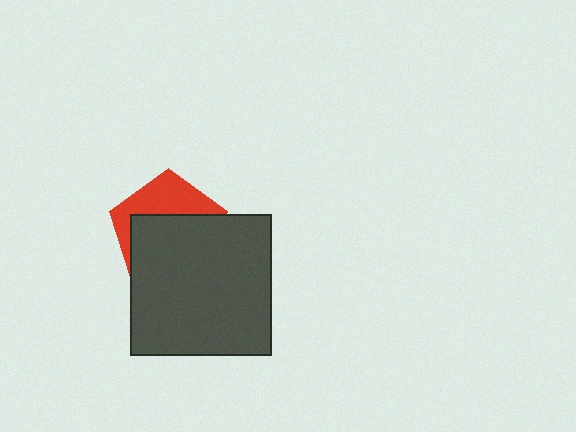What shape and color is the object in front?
The object in front is a dark gray square.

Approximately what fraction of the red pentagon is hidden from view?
Roughly 63% of the red pentagon is hidden behind the dark gray square.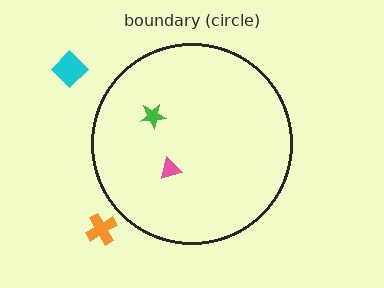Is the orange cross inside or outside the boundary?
Outside.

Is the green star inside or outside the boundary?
Inside.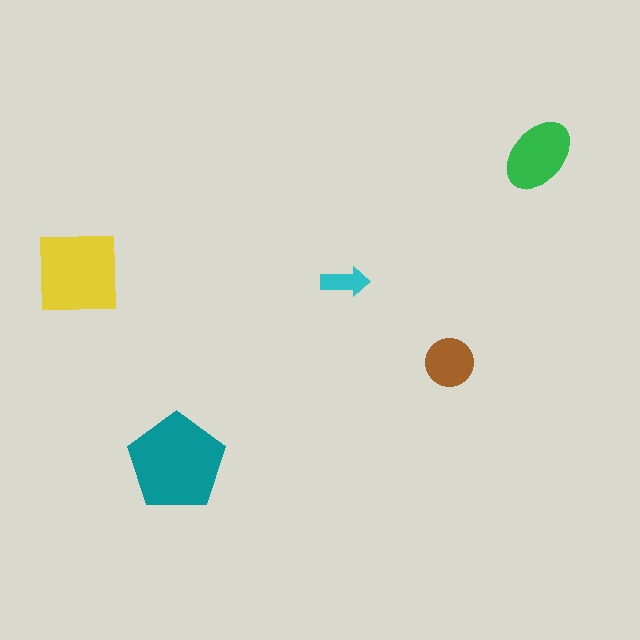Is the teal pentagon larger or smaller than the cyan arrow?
Larger.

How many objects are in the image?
There are 5 objects in the image.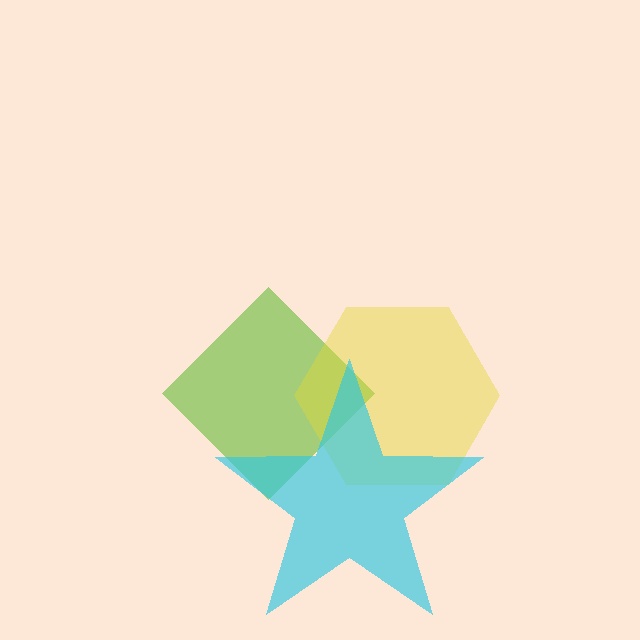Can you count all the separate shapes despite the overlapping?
Yes, there are 3 separate shapes.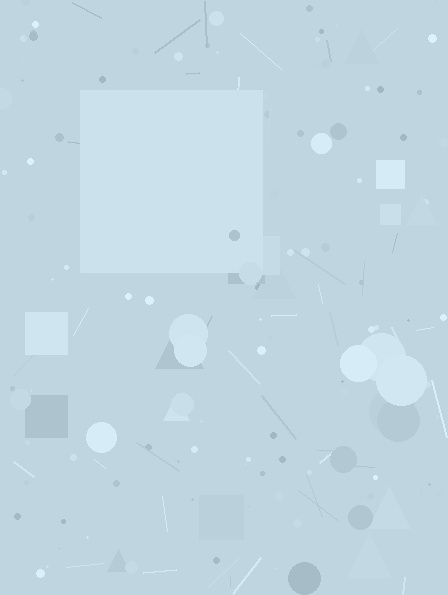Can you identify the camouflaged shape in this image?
The camouflaged shape is a square.